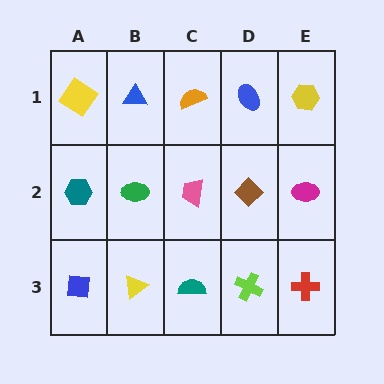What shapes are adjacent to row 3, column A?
A teal hexagon (row 2, column A), a yellow triangle (row 3, column B).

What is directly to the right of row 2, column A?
A green ellipse.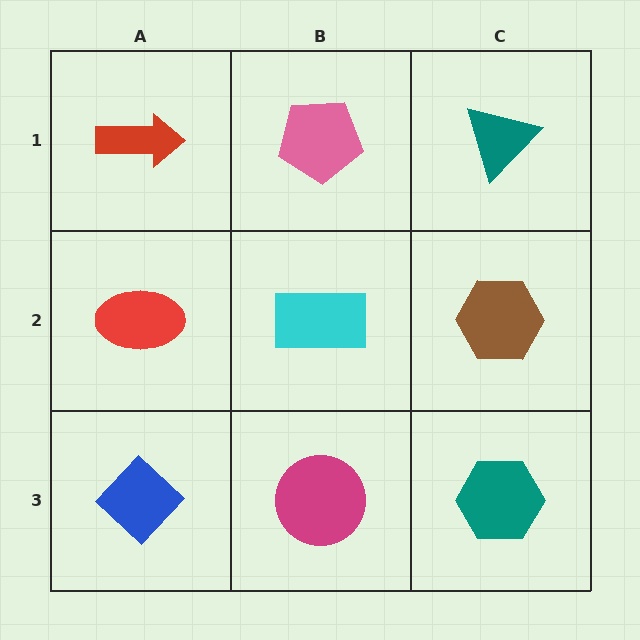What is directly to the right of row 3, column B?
A teal hexagon.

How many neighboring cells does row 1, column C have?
2.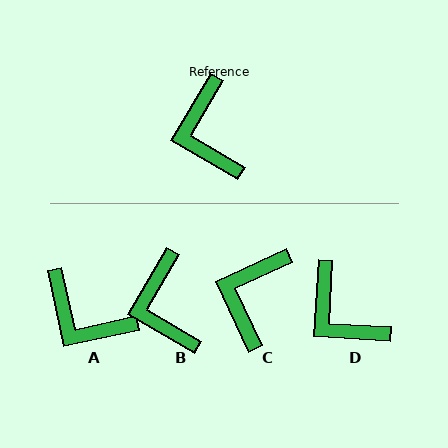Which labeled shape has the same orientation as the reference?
B.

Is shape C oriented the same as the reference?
No, it is off by about 34 degrees.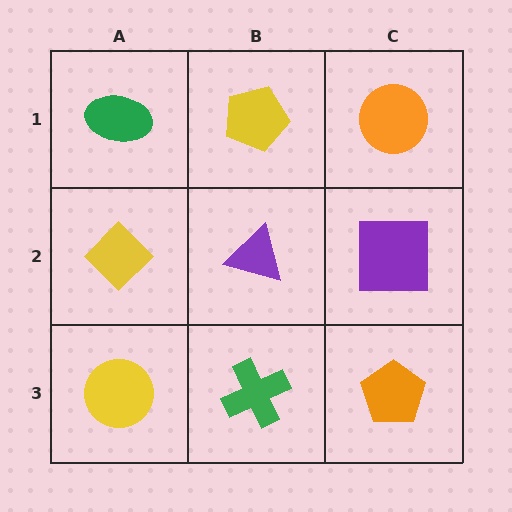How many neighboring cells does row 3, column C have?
2.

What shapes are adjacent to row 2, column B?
A yellow pentagon (row 1, column B), a green cross (row 3, column B), a yellow diamond (row 2, column A), a purple square (row 2, column C).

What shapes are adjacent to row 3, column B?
A purple triangle (row 2, column B), a yellow circle (row 3, column A), an orange pentagon (row 3, column C).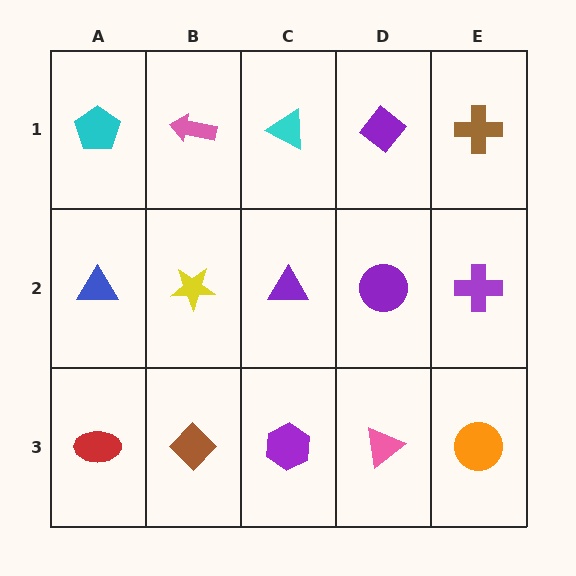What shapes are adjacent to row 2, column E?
A brown cross (row 1, column E), an orange circle (row 3, column E), a purple circle (row 2, column D).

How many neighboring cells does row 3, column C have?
3.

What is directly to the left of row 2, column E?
A purple circle.